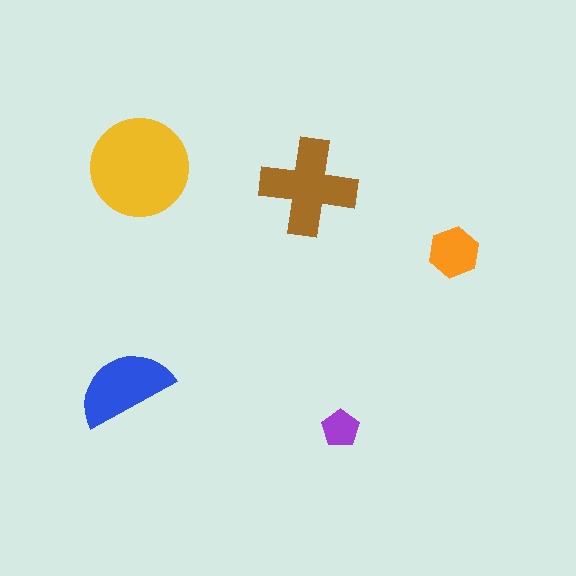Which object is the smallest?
The purple pentagon.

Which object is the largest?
The yellow circle.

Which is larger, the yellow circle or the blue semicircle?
The yellow circle.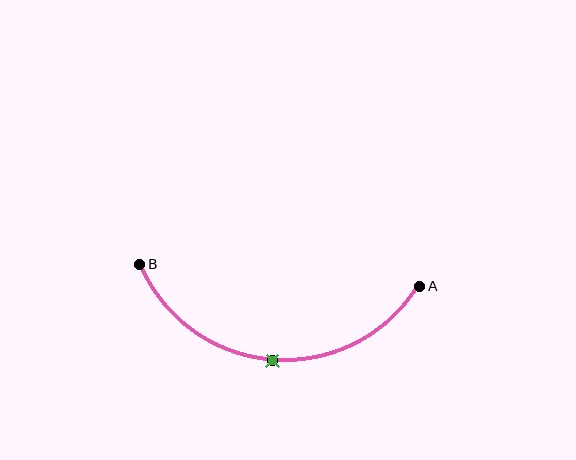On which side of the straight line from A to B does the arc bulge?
The arc bulges below the straight line connecting A and B.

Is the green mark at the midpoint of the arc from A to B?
Yes. The green mark lies on the arc at equal arc-length from both A and B — it is the arc midpoint.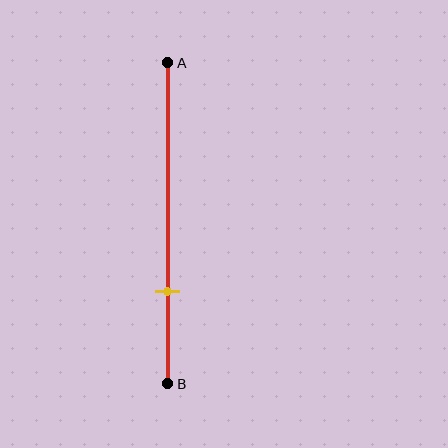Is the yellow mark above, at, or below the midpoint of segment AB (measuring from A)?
The yellow mark is below the midpoint of segment AB.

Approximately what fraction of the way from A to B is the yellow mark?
The yellow mark is approximately 70% of the way from A to B.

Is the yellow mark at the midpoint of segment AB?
No, the mark is at about 70% from A, not at the 50% midpoint.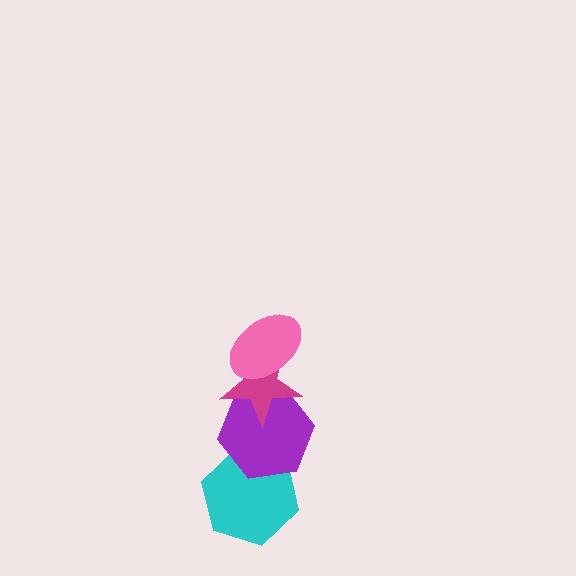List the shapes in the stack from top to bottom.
From top to bottom: the pink ellipse, the magenta star, the purple hexagon, the cyan hexagon.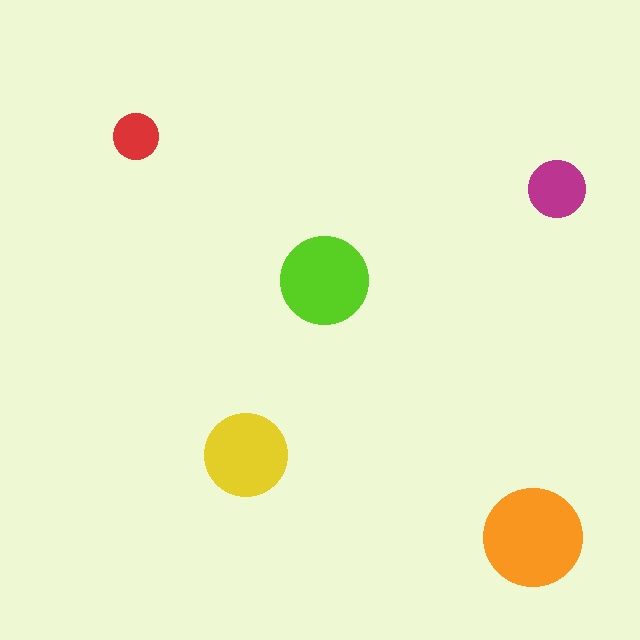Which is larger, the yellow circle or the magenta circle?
The yellow one.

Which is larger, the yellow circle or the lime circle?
The lime one.